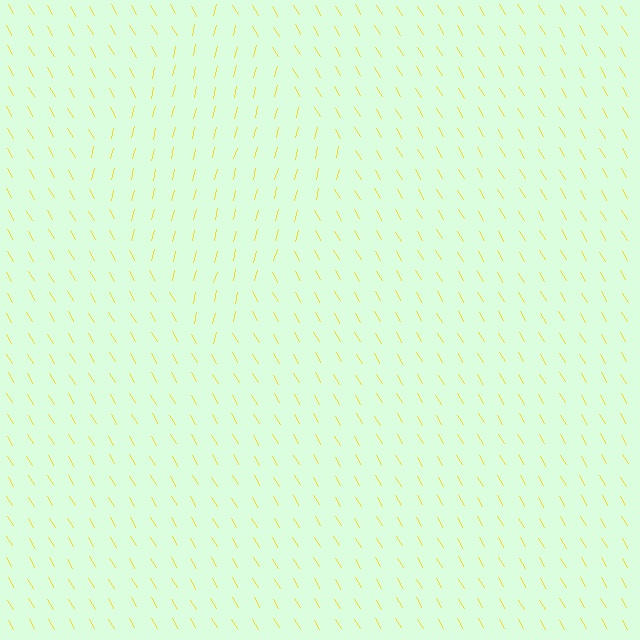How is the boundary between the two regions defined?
The boundary is defined purely by a change in line orientation (approximately 45 degrees difference). All lines are the same color and thickness.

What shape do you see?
I see a diamond.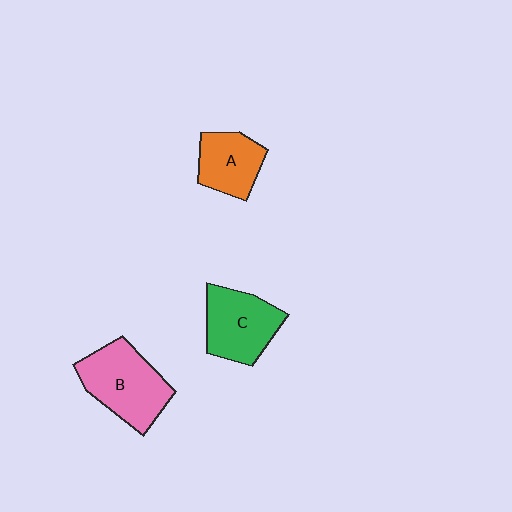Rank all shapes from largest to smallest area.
From largest to smallest: B (pink), C (green), A (orange).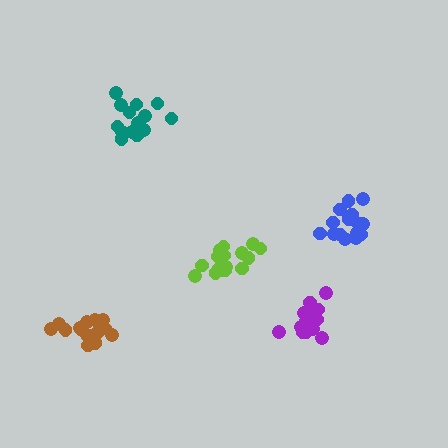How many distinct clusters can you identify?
There are 5 distinct clusters.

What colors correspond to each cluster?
The clusters are colored: lime, blue, teal, brown, purple.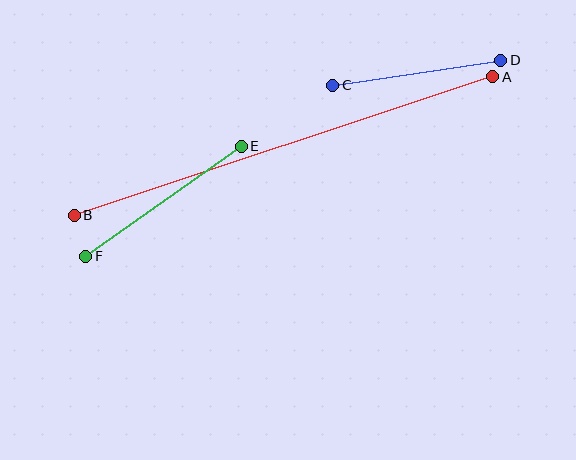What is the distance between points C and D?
The distance is approximately 170 pixels.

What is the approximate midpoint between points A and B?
The midpoint is at approximately (284, 146) pixels.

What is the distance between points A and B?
The distance is approximately 441 pixels.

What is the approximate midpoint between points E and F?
The midpoint is at approximately (164, 201) pixels.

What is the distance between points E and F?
The distance is approximately 190 pixels.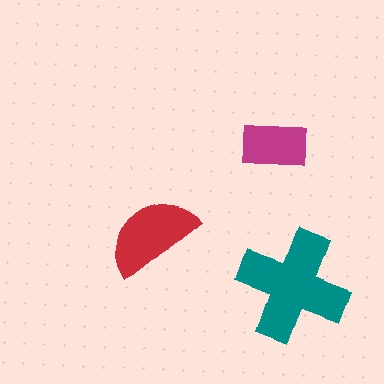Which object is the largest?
The teal cross.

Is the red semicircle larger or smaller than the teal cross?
Smaller.